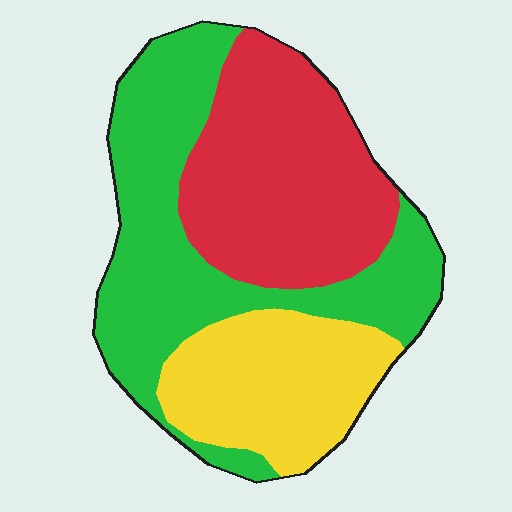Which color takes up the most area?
Green, at roughly 40%.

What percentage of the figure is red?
Red covers around 35% of the figure.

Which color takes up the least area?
Yellow, at roughly 25%.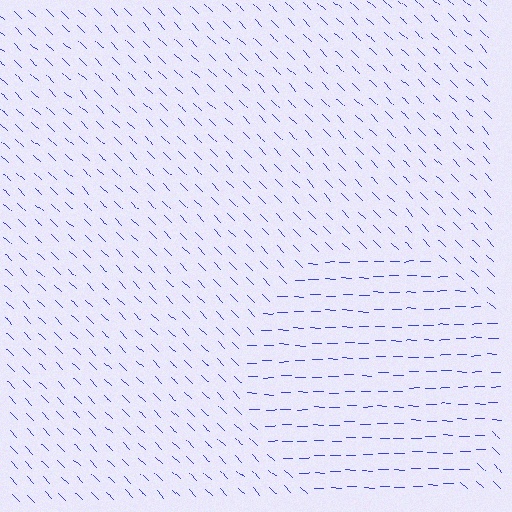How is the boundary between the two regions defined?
The boundary is defined purely by a change in line orientation (approximately 45 degrees difference). All lines are the same color and thickness.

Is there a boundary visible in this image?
Yes, there is a texture boundary formed by a change in line orientation.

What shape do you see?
I see a circle.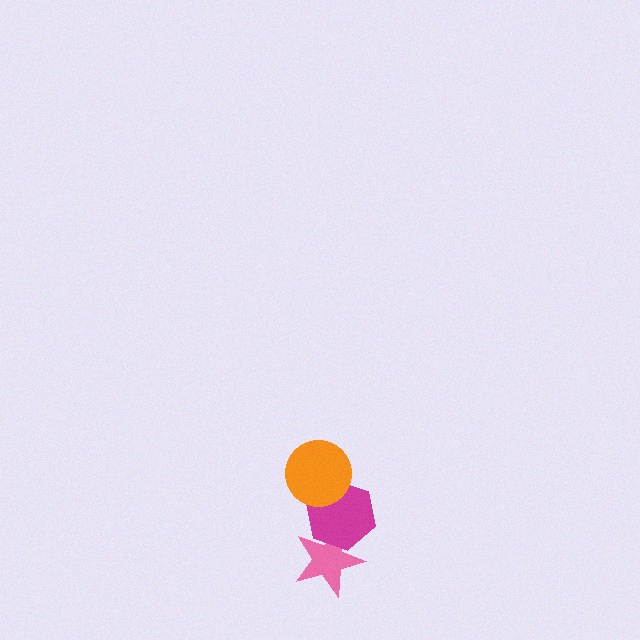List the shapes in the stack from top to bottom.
From top to bottom: the orange circle, the magenta hexagon, the pink star.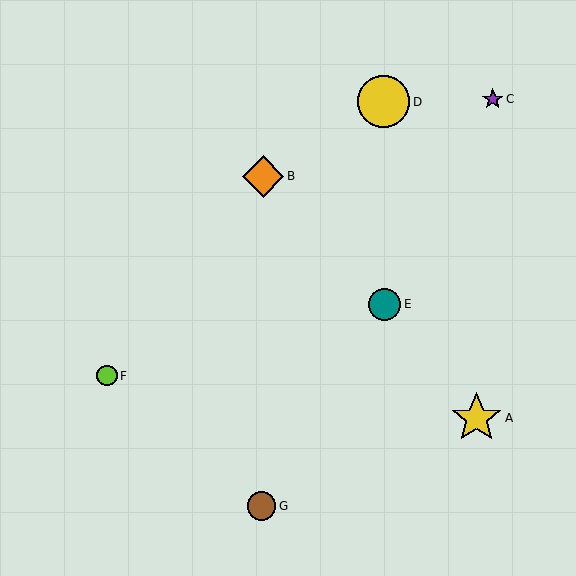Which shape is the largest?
The yellow circle (labeled D) is the largest.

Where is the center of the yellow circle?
The center of the yellow circle is at (384, 102).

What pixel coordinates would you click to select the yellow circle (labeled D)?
Click at (384, 102) to select the yellow circle D.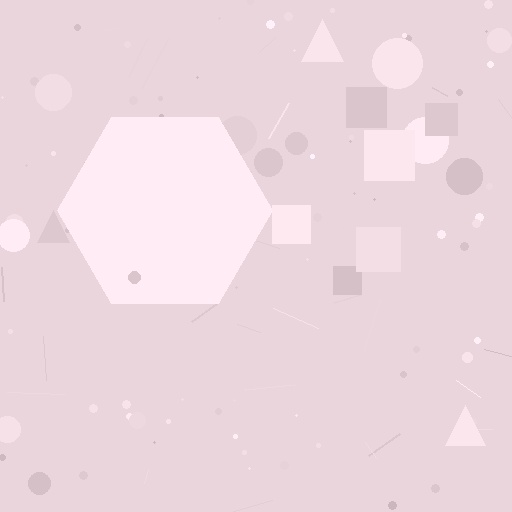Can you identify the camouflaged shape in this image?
The camouflaged shape is a hexagon.